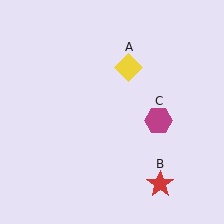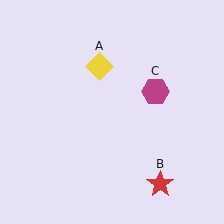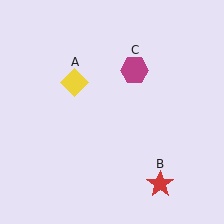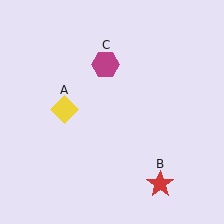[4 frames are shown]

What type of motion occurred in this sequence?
The yellow diamond (object A), magenta hexagon (object C) rotated counterclockwise around the center of the scene.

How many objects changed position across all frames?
2 objects changed position: yellow diamond (object A), magenta hexagon (object C).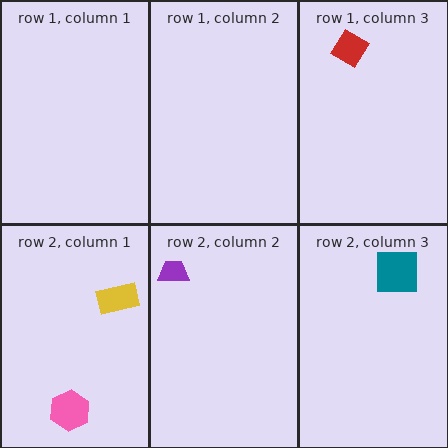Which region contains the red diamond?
The row 1, column 3 region.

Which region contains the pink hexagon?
The row 2, column 1 region.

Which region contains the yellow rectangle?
The row 2, column 1 region.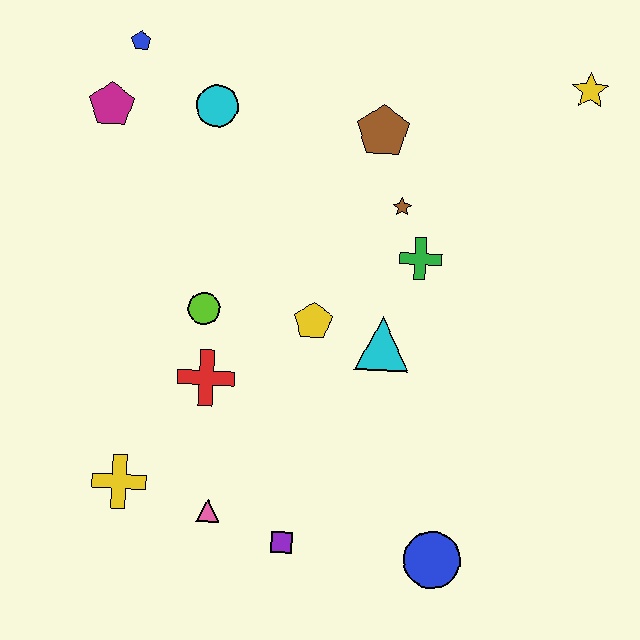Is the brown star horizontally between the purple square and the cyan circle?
No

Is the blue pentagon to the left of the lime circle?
Yes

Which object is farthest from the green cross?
The yellow cross is farthest from the green cross.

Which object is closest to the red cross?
The lime circle is closest to the red cross.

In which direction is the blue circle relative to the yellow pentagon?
The blue circle is below the yellow pentagon.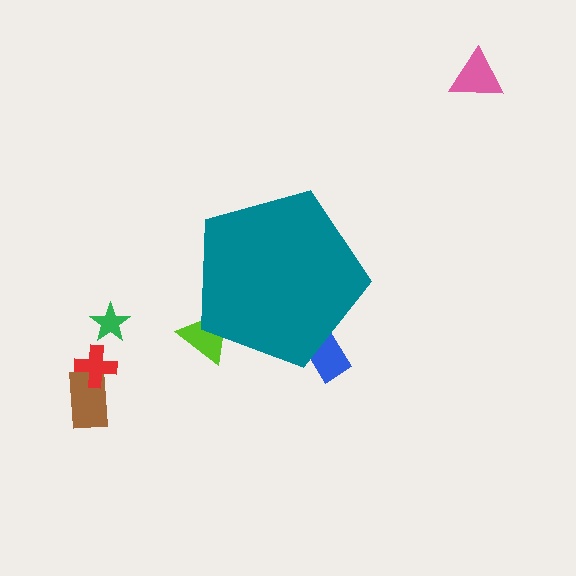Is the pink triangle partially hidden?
No, the pink triangle is fully visible.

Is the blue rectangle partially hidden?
Yes, the blue rectangle is partially hidden behind the teal pentagon.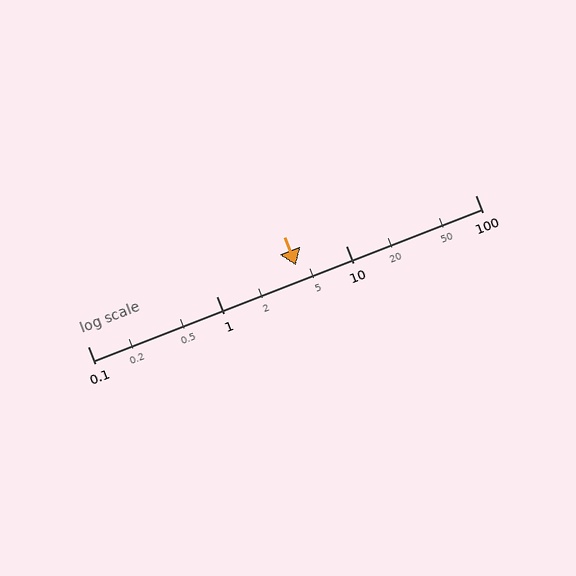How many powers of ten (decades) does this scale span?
The scale spans 3 decades, from 0.1 to 100.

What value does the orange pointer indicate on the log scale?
The pointer indicates approximately 4.1.